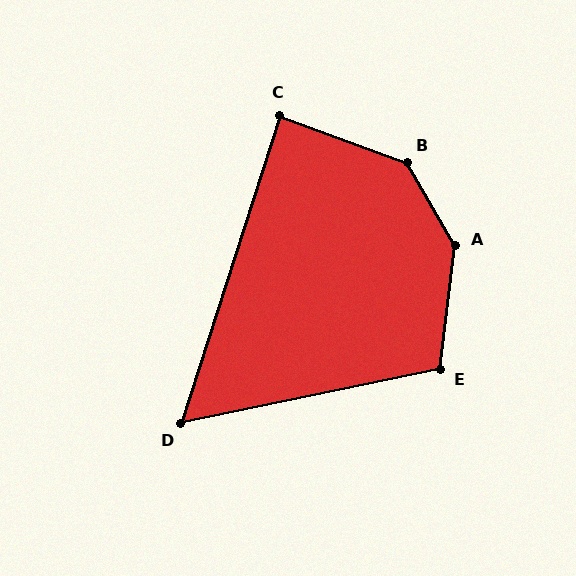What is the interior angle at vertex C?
Approximately 87 degrees (approximately right).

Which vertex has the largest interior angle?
A, at approximately 143 degrees.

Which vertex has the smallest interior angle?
D, at approximately 61 degrees.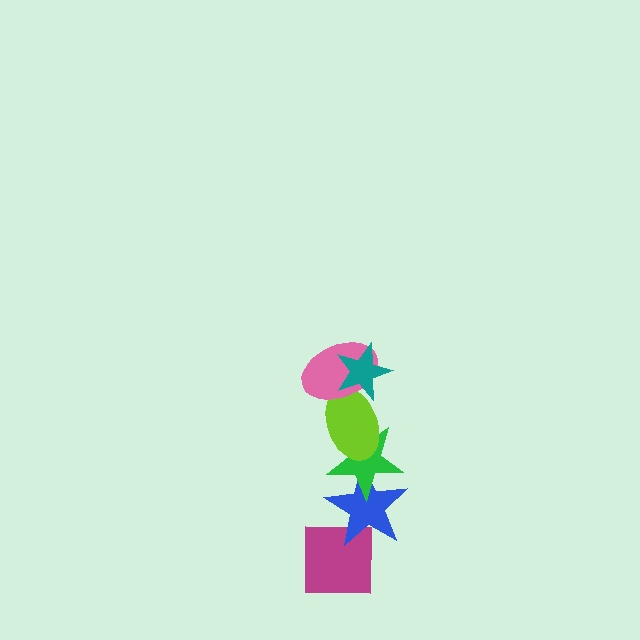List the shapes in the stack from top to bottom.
From top to bottom: the teal star, the pink ellipse, the lime ellipse, the green star, the blue star, the magenta square.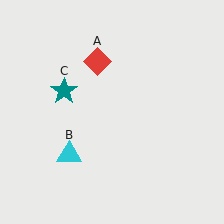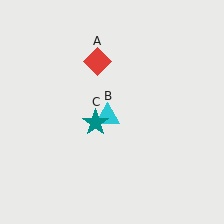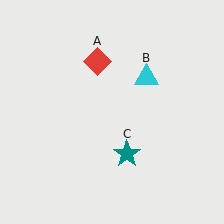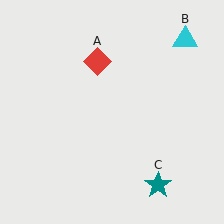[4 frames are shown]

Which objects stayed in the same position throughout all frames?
Red diamond (object A) remained stationary.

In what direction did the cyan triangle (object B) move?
The cyan triangle (object B) moved up and to the right.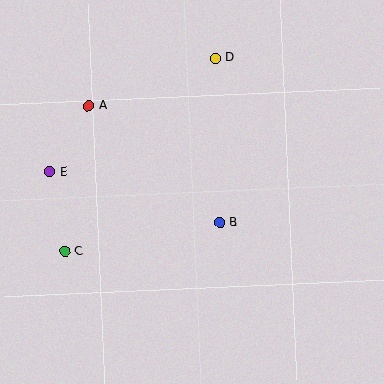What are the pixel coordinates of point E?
Point E is at (50, 172).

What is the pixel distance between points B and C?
The distance between B and C is 158 pixels.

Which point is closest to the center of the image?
Point B at (220, 222) is closest to the center.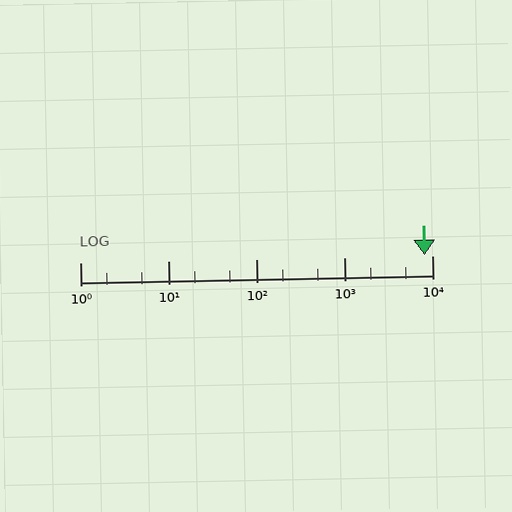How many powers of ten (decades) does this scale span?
The scale spans 4 decades, from 1 to 10000.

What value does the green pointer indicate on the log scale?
The pointer indicates approximately 8300.